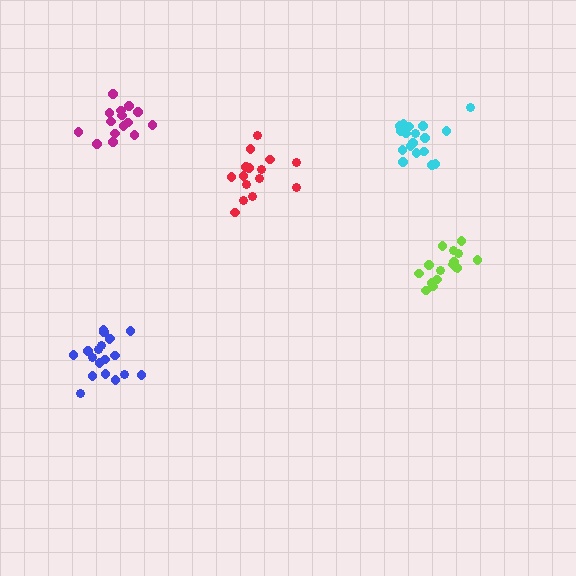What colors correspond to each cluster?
The clusters are colored: lime, red, magenta, blue, cyan.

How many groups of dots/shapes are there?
There are 5 groups.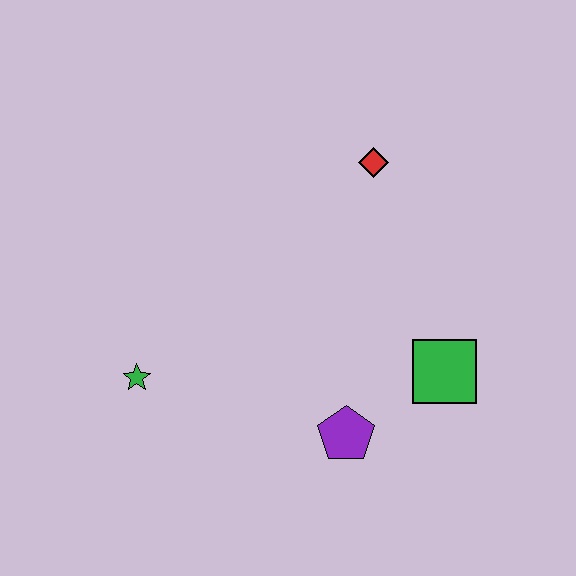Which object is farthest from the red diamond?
The green star is farthest from the red diamond.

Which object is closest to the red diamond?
The green square is closest to the red diamond.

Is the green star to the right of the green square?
No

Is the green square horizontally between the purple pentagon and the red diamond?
No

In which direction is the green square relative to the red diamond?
The green square is below the red diamond.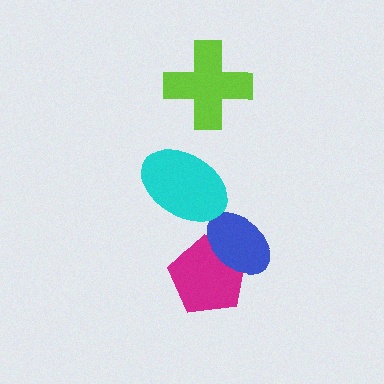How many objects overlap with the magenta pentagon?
1 object overlaps with the magenta pentagon.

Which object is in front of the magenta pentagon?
The blue ellipse is in front of the magenta pentagon.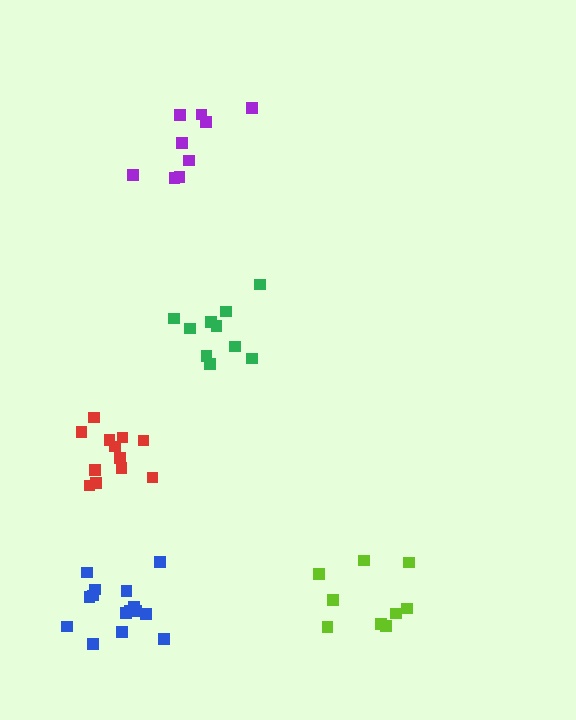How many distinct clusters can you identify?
There are 5 distinct clusters.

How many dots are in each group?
Group 1: 10 dots, Group 2: 9 dots, Group 3: 9 dots, Group 4: 12 dots, Group 5: 15 dots (55 total).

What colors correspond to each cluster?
The clusters are colored: green, purple, lime, red, blue.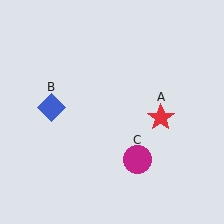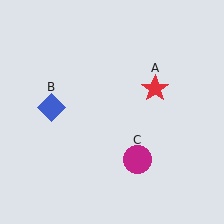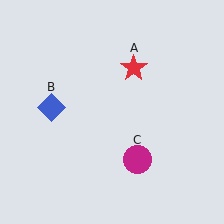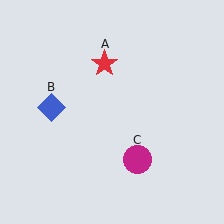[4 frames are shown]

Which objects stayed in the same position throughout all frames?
Blue diamond (object B) and magenta circle (object C) remained stationary.